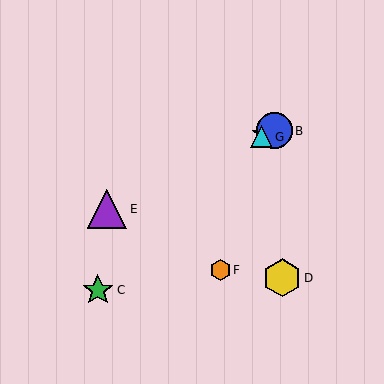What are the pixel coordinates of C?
Object C is at (98, 290).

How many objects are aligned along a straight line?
4 objects (A, B, E, G) are aligned along a straight line.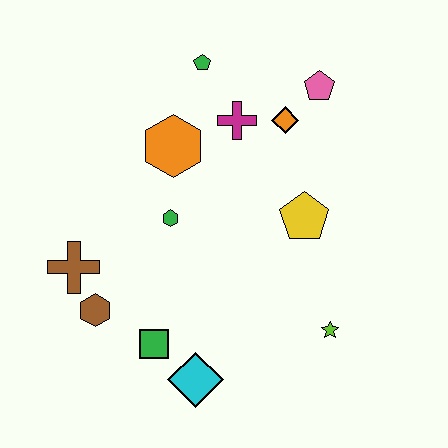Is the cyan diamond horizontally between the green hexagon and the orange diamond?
Yes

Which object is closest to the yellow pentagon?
The orange diamond is closest to the yellow pentagon.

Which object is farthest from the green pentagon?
The cyan diamond is farthest from the green pentagon.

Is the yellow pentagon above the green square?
Yes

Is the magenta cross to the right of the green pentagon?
Yes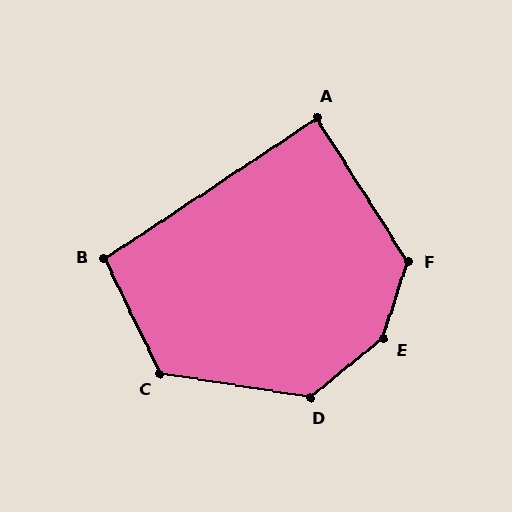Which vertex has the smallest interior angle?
A, at approximately 89 degrees.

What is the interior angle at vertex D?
Approximately 132 degrees (obtuse).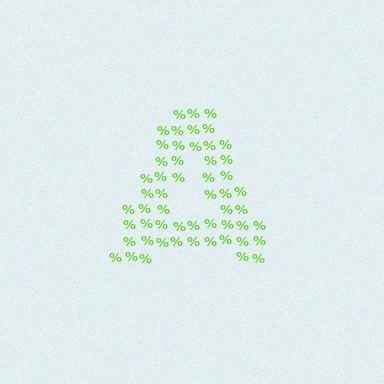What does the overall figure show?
The overall figure shows the letter A.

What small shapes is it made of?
It is made of small percent signs.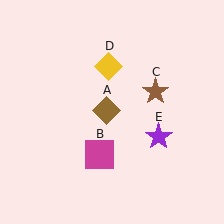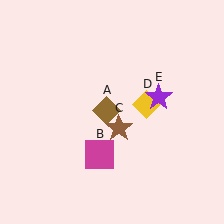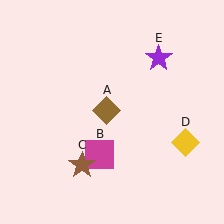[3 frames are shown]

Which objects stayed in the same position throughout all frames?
Brown diamond (object A) and magenta square (object B) remained stationary.